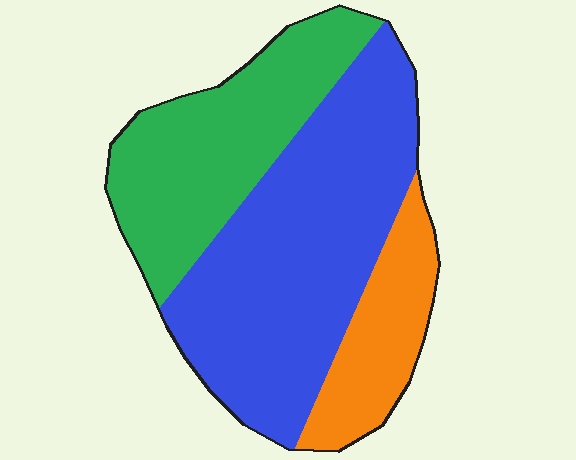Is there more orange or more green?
Green.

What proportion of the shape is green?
Green covers roughly 30% of the shape.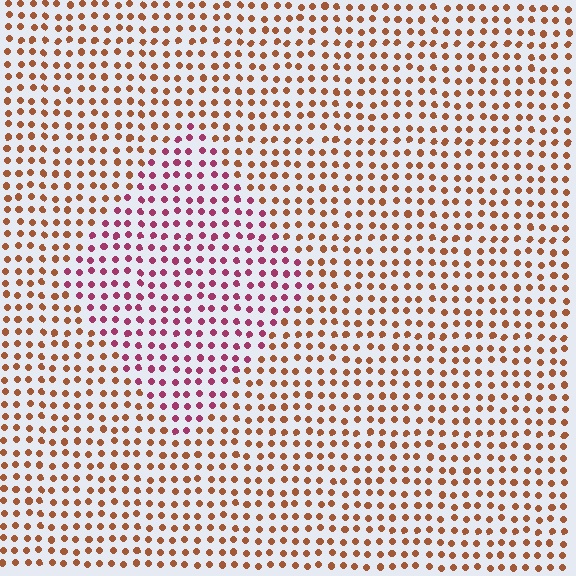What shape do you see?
I see a diamond.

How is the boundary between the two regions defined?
The boundary is defined purely by a slight shift in hue (about 48 degrees). Spacing, size, and orientation are identical on both sides.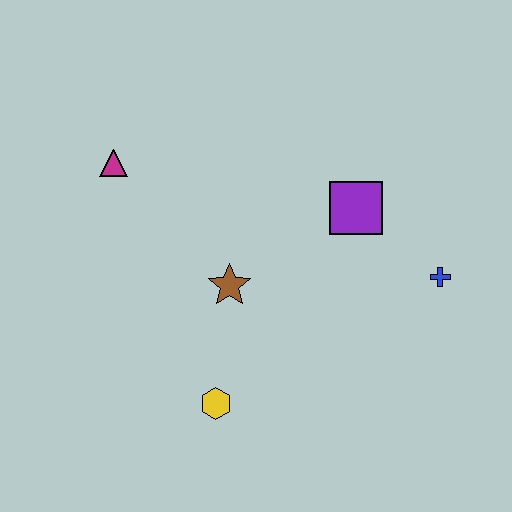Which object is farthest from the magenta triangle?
The blue cross is farthest from the magenta triangle.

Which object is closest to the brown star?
The yellow hexagon is closest to the brown star.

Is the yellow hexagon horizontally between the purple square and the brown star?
No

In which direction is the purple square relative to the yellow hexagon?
The purple square is above the yellow hexagon.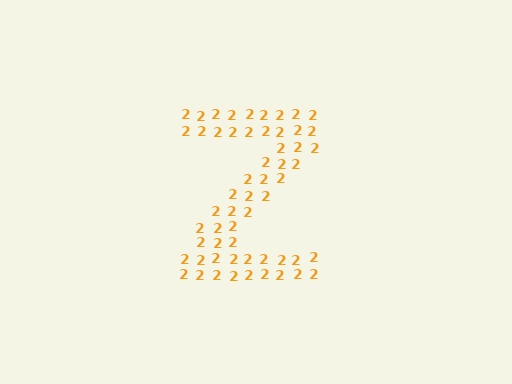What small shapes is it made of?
It is made of small digit 2's.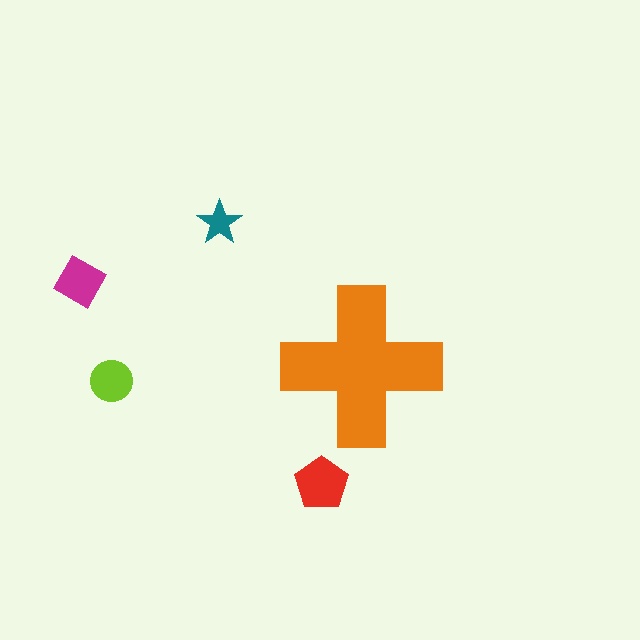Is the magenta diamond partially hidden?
No, the magenta diamond is fully visible.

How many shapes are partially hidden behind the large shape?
0 shapes are partially hidden.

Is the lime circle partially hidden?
No, the lime circle is fully visible.